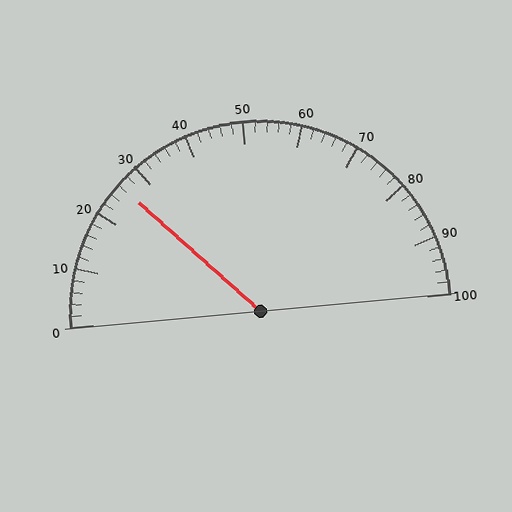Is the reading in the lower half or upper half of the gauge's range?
The reading is in the lower half of the range (0 to 100).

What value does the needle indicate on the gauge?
The needle indicates approximately 26.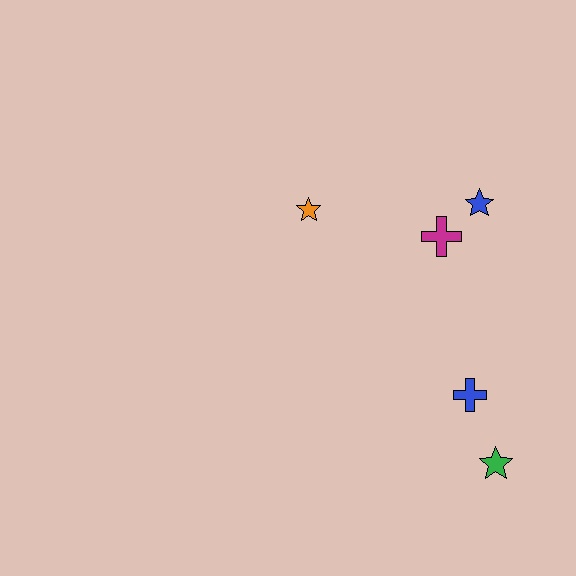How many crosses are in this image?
There are 2 crosses.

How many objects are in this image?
There are 5 objects.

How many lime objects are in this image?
There are no lime objects.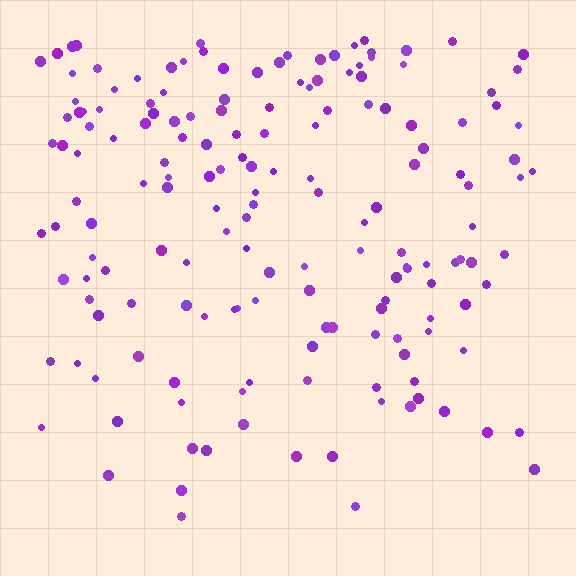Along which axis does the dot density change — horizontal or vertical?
Vertical.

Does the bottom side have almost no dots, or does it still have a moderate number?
Still a moderate number, just noticeably fewer than the top.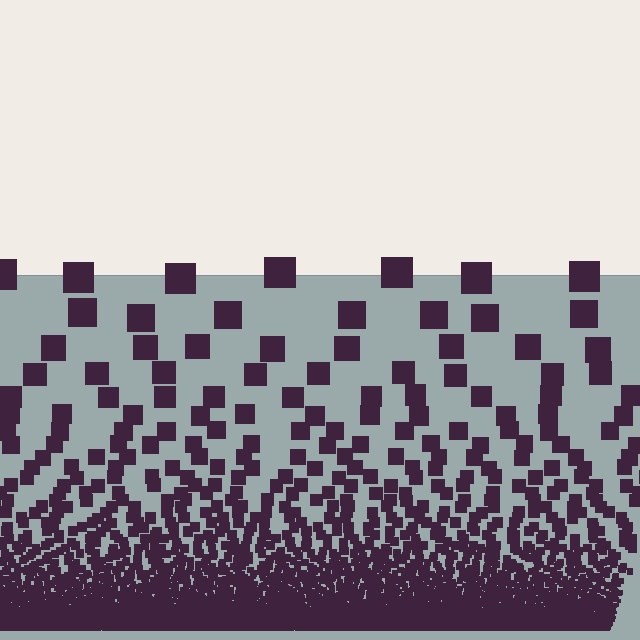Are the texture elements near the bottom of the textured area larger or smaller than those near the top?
Smaller. The gradient is inverted — elements near the bottom are smaller and denser.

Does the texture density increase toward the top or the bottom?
Density increases toward the bottom.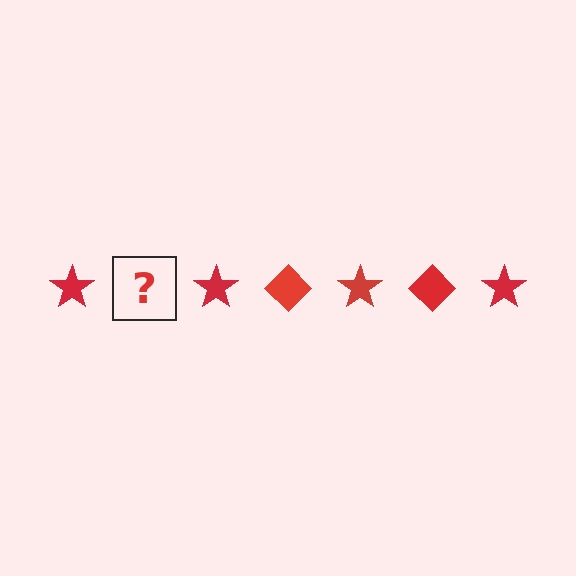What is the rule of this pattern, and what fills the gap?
The rule is that the pattern cycles through star, diamond shapes in red. The gap should be filled with a red diamond.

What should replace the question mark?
The question mark should be replaced with a red diamond.